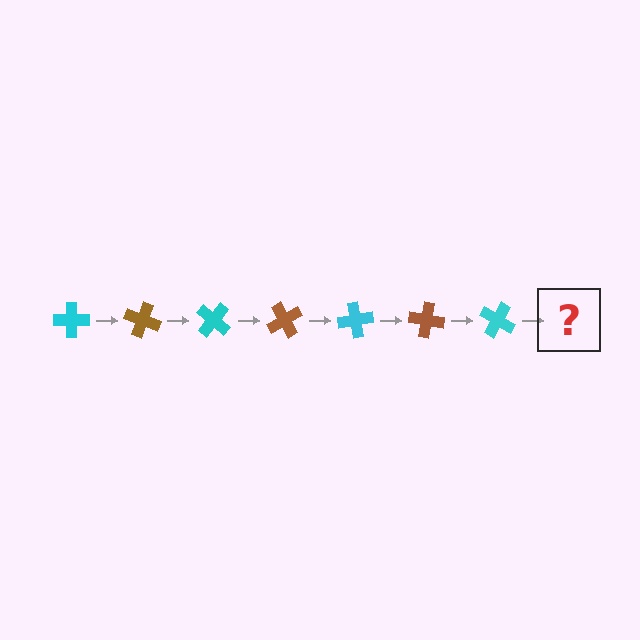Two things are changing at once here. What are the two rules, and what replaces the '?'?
The two rules are that it rotates 20 degrees each step and the color cycles through cyan and brown. The '?' should be a brown cross, rotated 140 degrees from the start.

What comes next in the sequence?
The next element should be a brown cross, rotated 140 degrees from the start.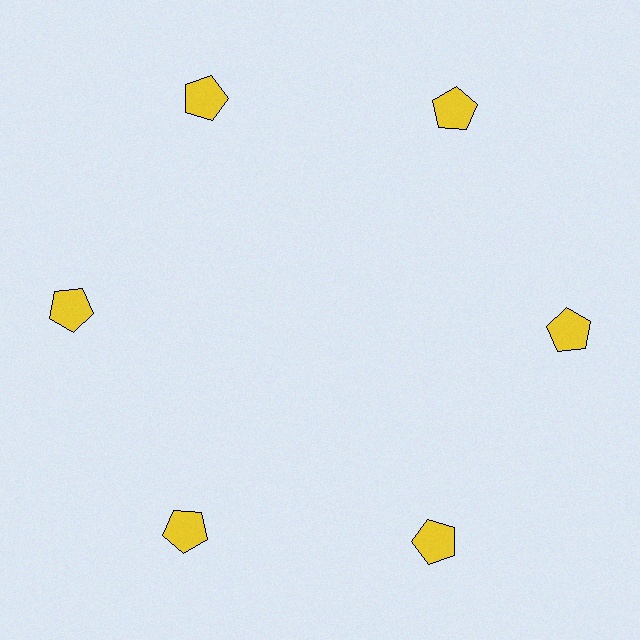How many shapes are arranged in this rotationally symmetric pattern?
There are 6 shapes, arranged in 6 groups of 1.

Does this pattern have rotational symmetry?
Yes, this pattern has 6-fold rotational symmetry. It looks the same after rotating 60 degrees around the center.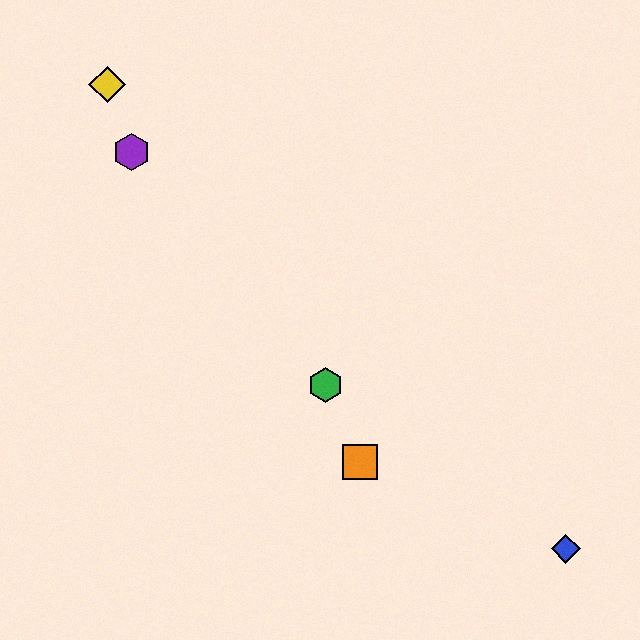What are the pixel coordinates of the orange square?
The orange square is at (360, 462).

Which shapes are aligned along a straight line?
The red square, the green hexagon, the orange square are aligned along a straight line.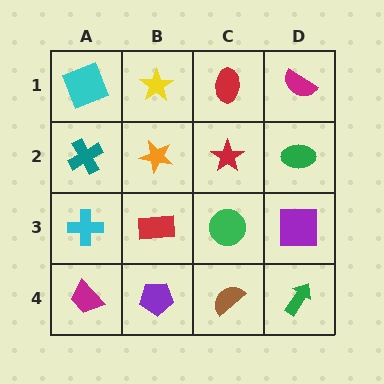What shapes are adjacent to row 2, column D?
A magenta semicircle (row 1, column D), a purple square (row 3, column D), a red star (row 2, column C).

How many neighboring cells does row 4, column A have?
2.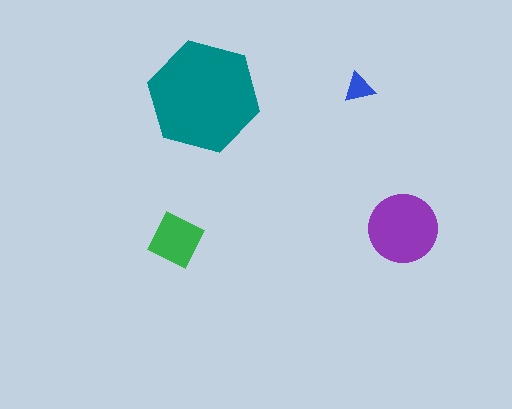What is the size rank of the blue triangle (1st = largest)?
4th.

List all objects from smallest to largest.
The blue triangle, the green diamond, the purple circle, the teal hexagon.